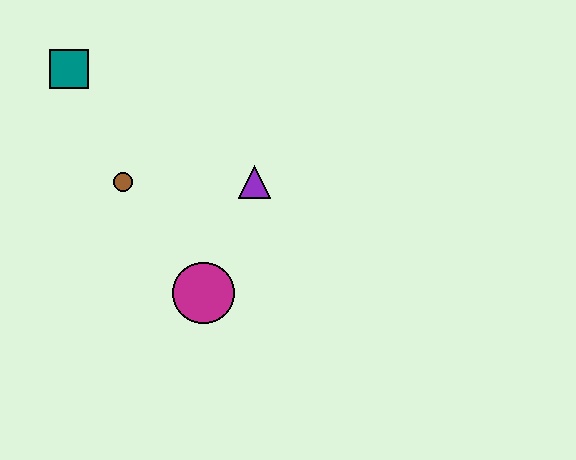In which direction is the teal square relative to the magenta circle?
The teal square is above the magenta circle.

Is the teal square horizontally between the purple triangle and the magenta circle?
No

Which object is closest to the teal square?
The brown circle is closest to the teal square.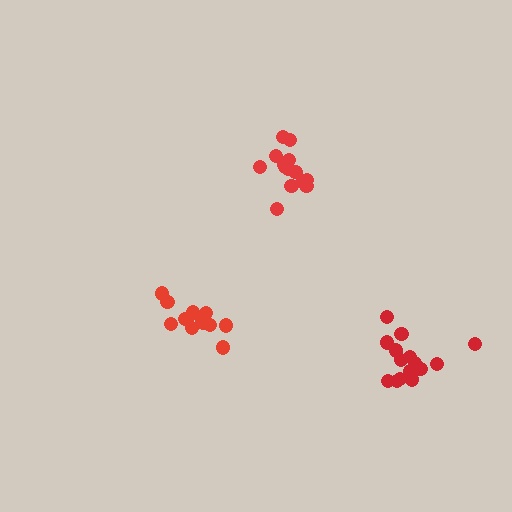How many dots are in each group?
Group 1: 14 dots, Group 2: 15 dots, Group 3: 14 dots (43 total).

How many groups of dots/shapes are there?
There are 3 groups.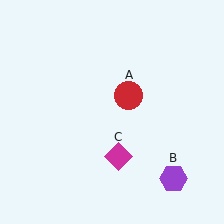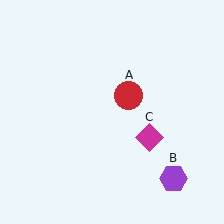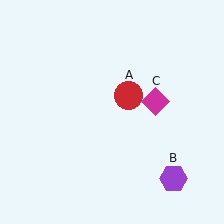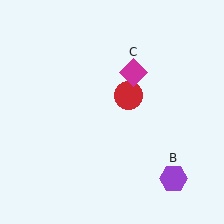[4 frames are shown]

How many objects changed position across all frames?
1 object changed position: magenta diamond (object C).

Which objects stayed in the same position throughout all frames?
Red circle (object A) and purple hexagon (object B) remained stationary.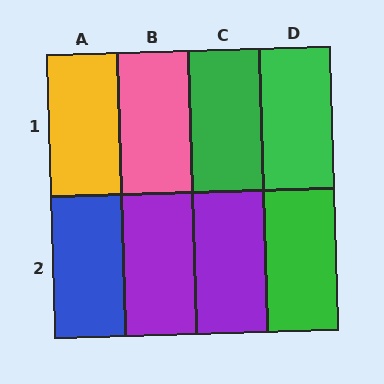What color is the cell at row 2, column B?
Purple.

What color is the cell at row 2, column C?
Purple.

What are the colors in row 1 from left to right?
Yellow, pink, green, green.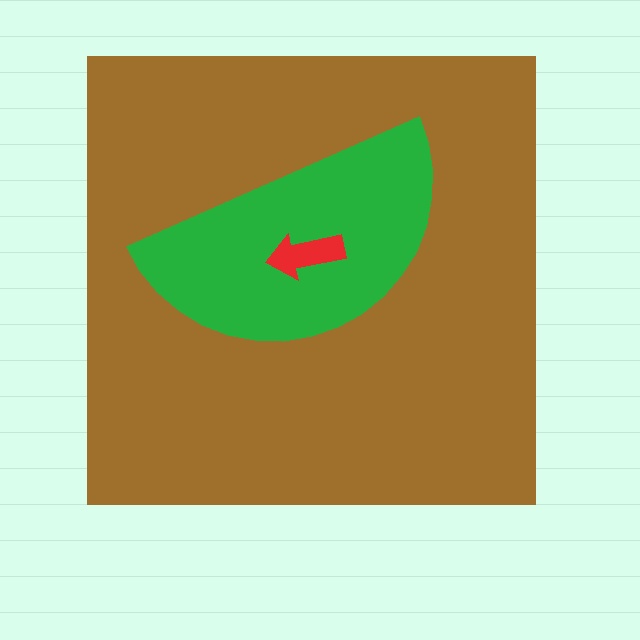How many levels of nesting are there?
3.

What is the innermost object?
The red arrow.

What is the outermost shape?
The brown square.